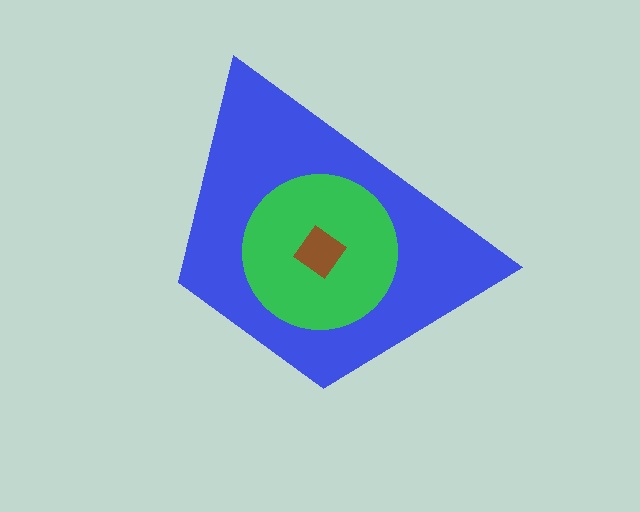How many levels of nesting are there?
3.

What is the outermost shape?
The blue trapezoid.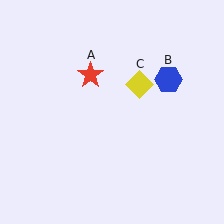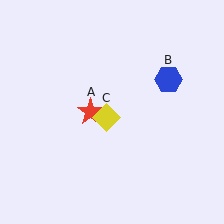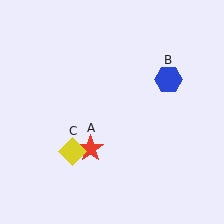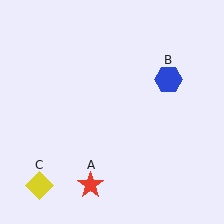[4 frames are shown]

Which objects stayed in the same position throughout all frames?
Blue hexagon (object B) remained stationary.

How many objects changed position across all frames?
2 objects changed position: red star (object A), yellow diamond (object C).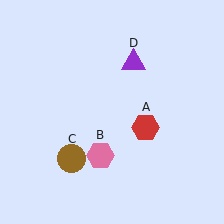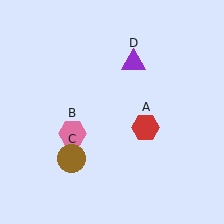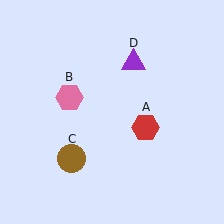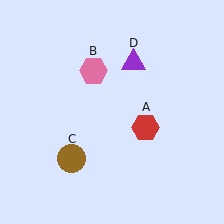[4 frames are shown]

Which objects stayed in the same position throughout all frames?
Red hexagon (object A) and brown circle (object C) and purple triangle (object D) remained stationary.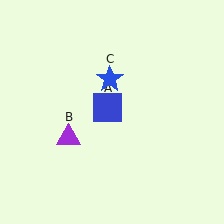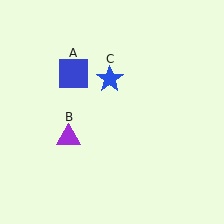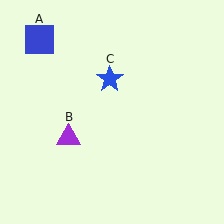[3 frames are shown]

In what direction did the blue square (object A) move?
The blue square (object A) moved up and to the left.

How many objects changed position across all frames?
1 object changed position: blue square (object A).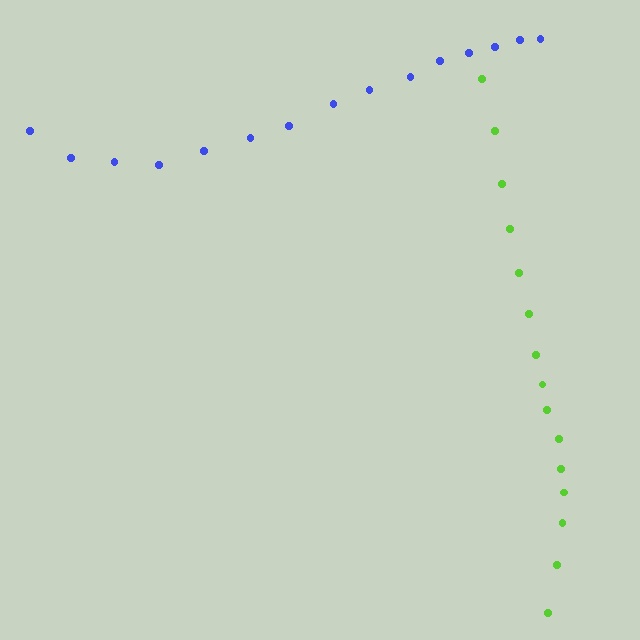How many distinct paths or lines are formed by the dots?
There are 2 distinct paths.